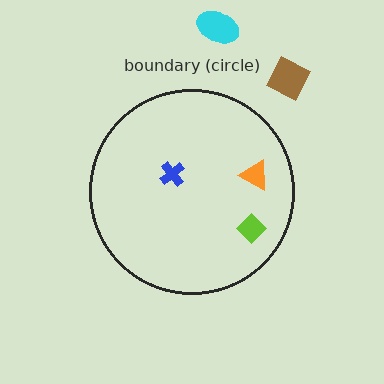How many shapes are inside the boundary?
3 inside, 2 outside.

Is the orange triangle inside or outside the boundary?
Inside.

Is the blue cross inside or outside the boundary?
Inside.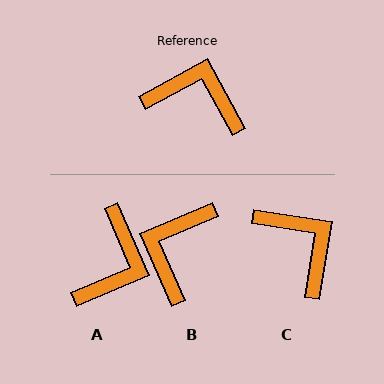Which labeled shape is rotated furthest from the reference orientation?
A, about 95 degrees away.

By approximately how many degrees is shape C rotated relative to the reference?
Approximately 38 degrees clockwise.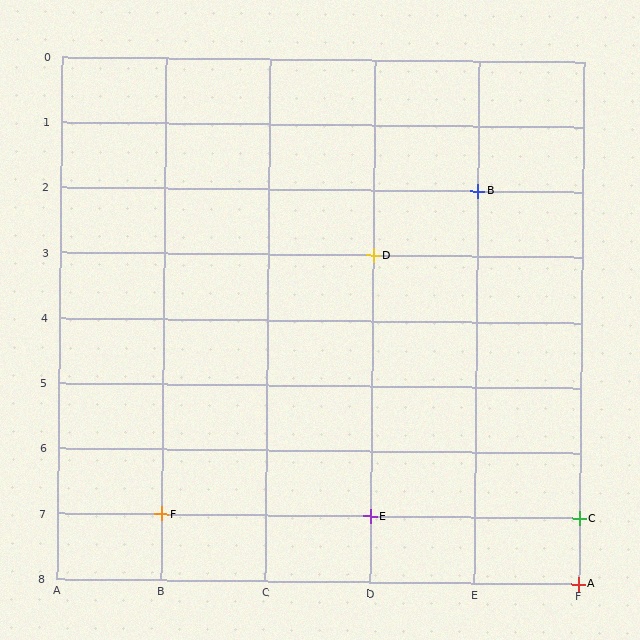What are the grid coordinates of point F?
Point F is at grid coordinates (B, 7).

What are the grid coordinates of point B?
Point B is at grid coordinates (E, 2).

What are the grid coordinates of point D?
Point D is at grid coordinates (D, 3).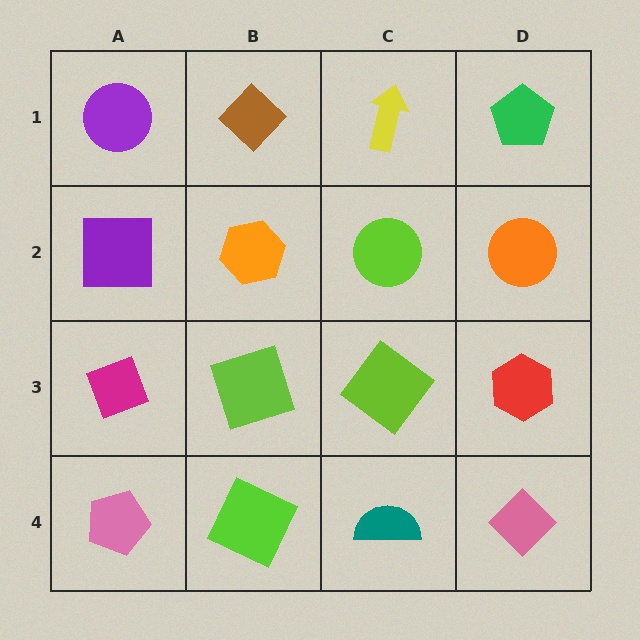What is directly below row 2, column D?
A red hexagon.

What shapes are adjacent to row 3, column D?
An orange circle (row 2, column D), a pink diamond (row 4, column D), a lime diamond (row 3, column C).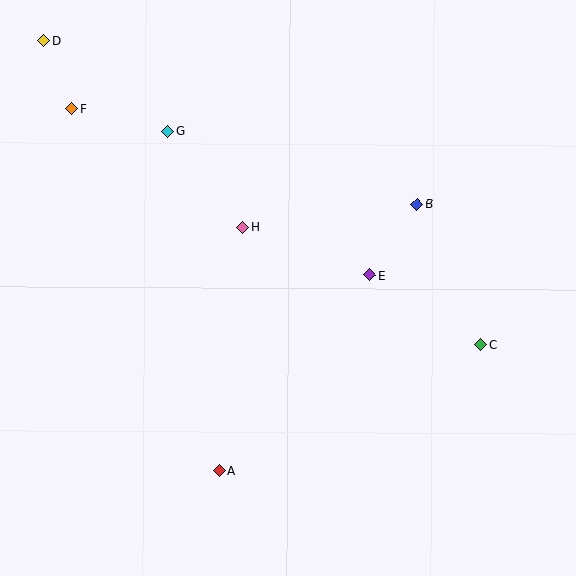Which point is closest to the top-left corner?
Point D is closest to the top-left corner.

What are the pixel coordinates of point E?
Point E is at (370, 275).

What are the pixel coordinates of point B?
Point B is at (417, 204).